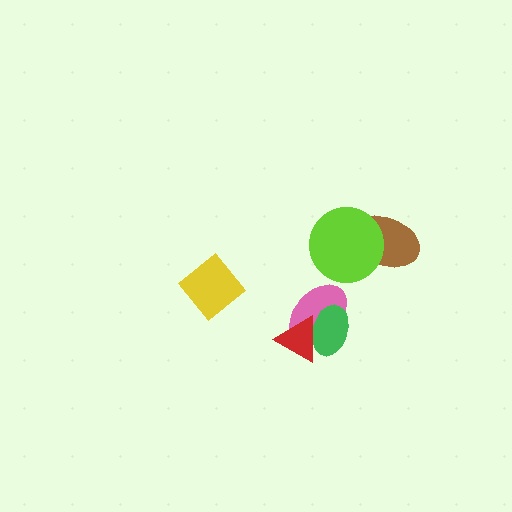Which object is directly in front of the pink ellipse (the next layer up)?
The green ellipse is directly in front of the pink ellipse.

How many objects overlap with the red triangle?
2 objects overlap with the red triangle.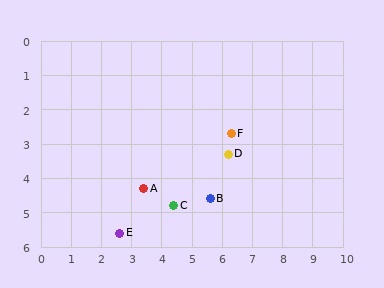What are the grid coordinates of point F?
Point F is at approximately (6.3, 2.7).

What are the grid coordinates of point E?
Point E is at approximately (2.6, 5.6).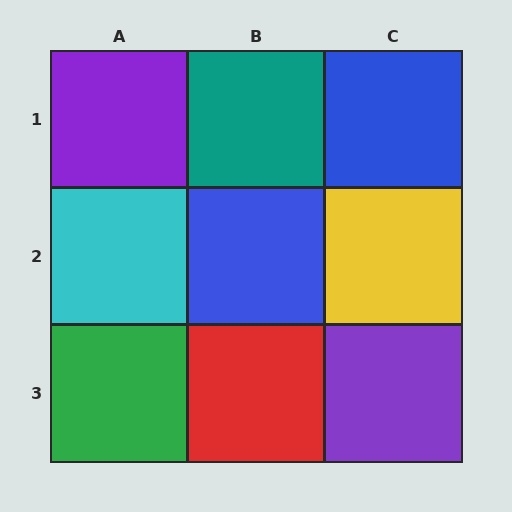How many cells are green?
1 cell is green.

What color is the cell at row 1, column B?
Teal.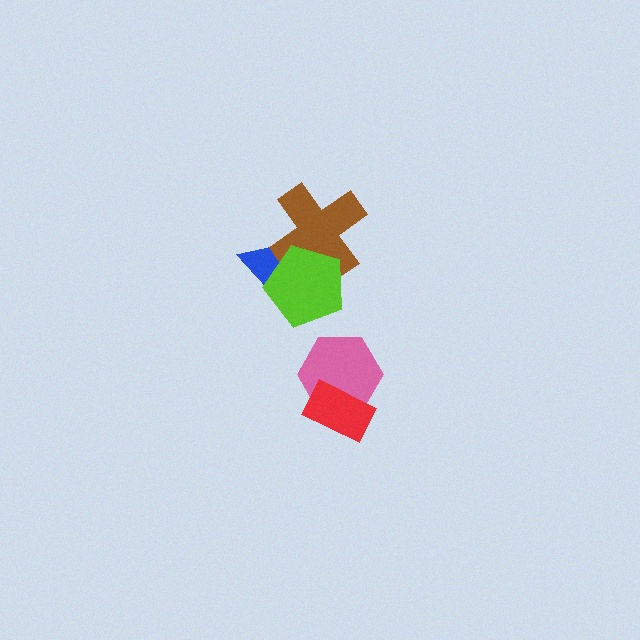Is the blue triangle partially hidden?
Yes, it is partially covered by another shape.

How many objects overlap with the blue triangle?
2 objects overlap with the blue triangle.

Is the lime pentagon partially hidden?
No, no other shape covers it.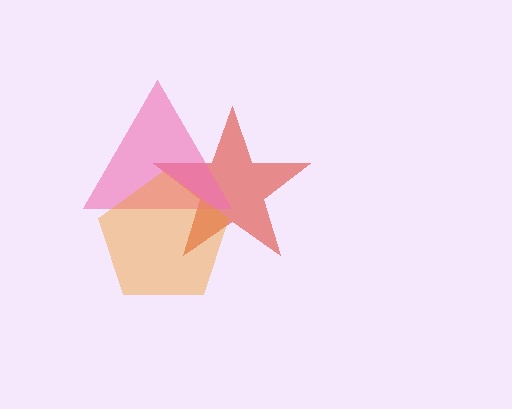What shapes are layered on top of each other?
The layered shapes are: a red star, a pink triangle, an orange pentagon.